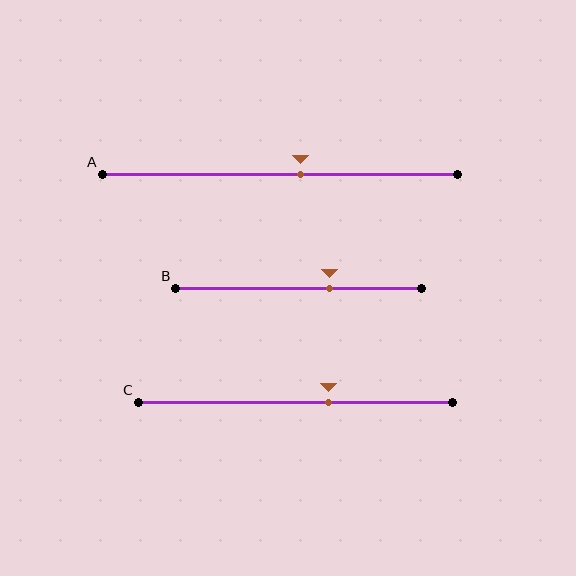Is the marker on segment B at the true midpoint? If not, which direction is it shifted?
No, the marker on segment B is shifted to the right by about 13% of the segment length.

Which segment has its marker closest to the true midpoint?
Segment A has its marker closest to the true midpoint.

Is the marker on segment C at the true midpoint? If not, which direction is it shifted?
No, the marker on segment C is shifted to the right by about 11% of the segment length.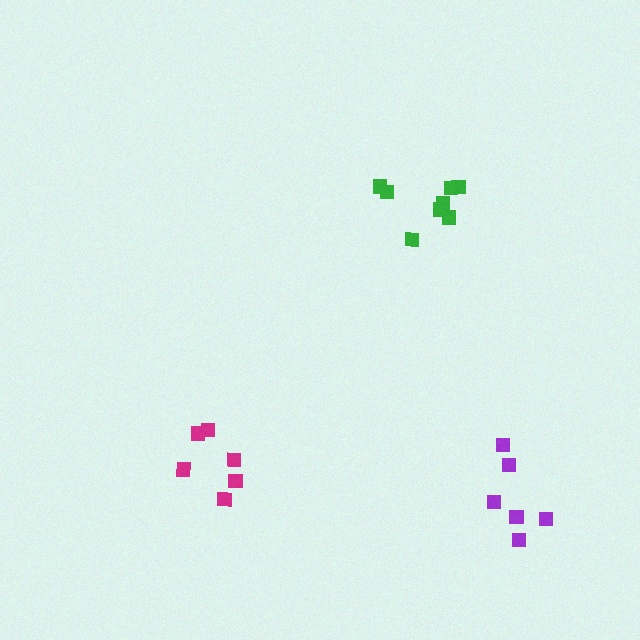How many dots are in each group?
Group 1: 8 dots, Group 2: 6 dots, Group 3: 6 dots (20 total).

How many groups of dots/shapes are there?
There are 3 groups.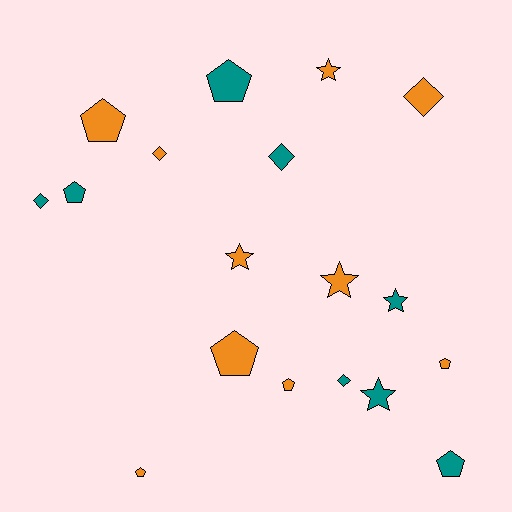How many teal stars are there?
There are 2 teal stars.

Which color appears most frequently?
Orange, with 10 objects.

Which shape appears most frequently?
Pentagon, with 8 objects.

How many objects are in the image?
There are 18 objects.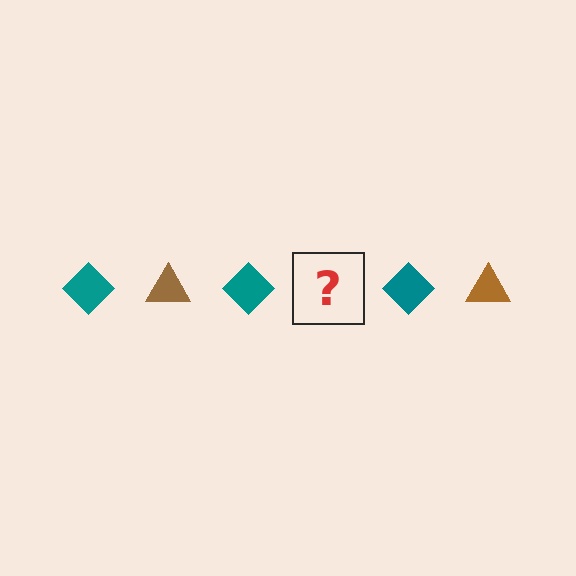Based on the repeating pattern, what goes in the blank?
The blank should be a brown triangle.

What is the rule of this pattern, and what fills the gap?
The rule is that the pattern alternates between teal diamond and brown triangle. The gap should be filled with a brown triangle.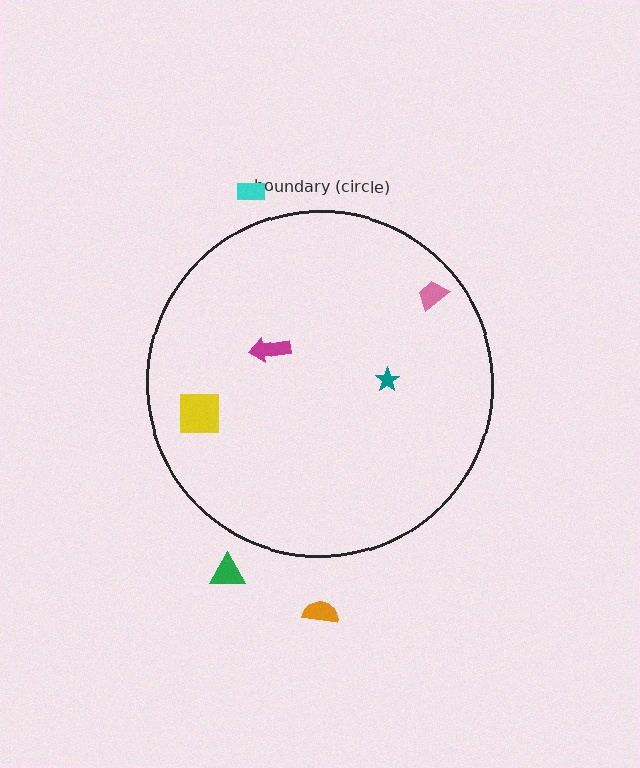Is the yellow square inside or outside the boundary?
Inside.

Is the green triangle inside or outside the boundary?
Outside.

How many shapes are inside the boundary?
4 inside, 3 outside.